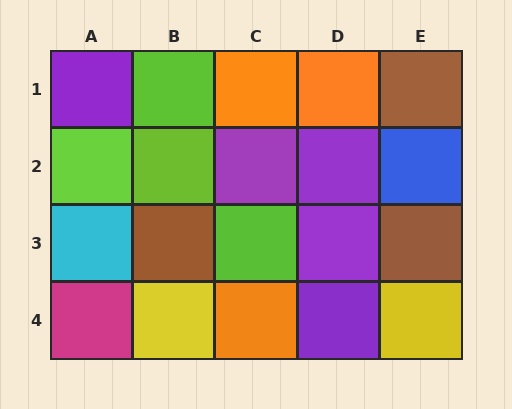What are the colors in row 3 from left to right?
Cyan, brown, lime, purple, brown.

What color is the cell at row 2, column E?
Blue.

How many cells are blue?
1 cell is blue.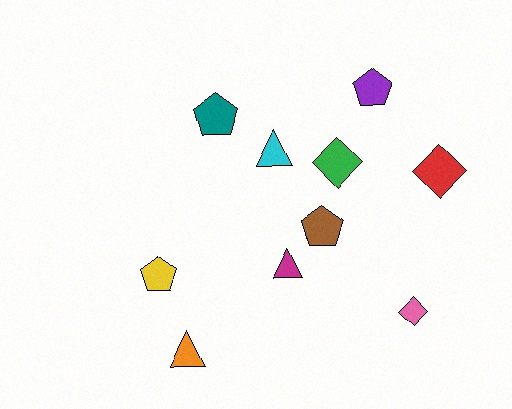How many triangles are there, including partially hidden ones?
There are 3 triangles.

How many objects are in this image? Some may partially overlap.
There are 10 objects.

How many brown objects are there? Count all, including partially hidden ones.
There is 1 brown object.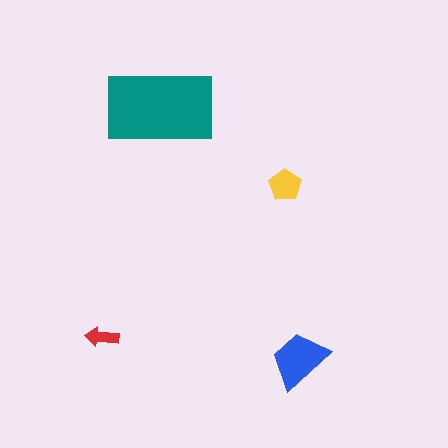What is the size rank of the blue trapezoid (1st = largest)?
2nd.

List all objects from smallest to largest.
The red arrow, the yellow pentagon, the blue trapezoid, the teal rectangle.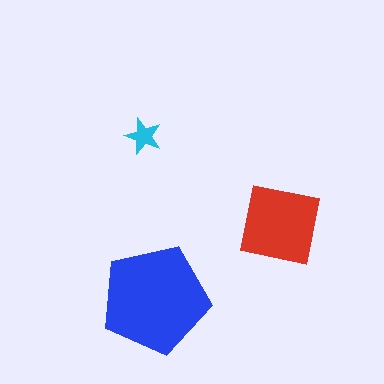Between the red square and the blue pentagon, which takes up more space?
The blue pentagon.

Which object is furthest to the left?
The cyan star is leftmost.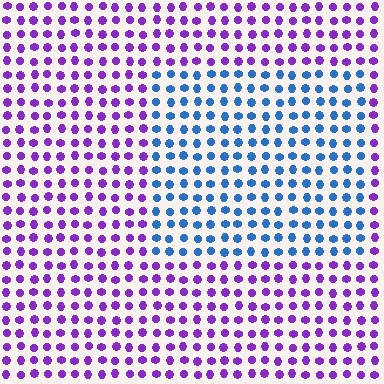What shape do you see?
I see a rectangle.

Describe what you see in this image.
The image is filled with small purple elements in a uniform arrangement. A rectangle-shaped region is visible where the elements are tinted to a slightly different hue, forming a subtle color boundary.